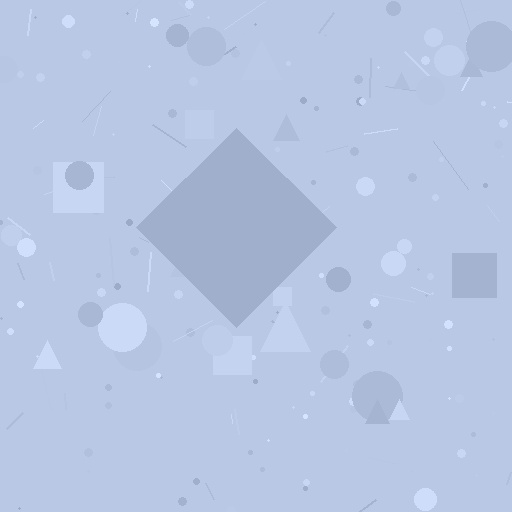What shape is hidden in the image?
A diamond is hidden in the image.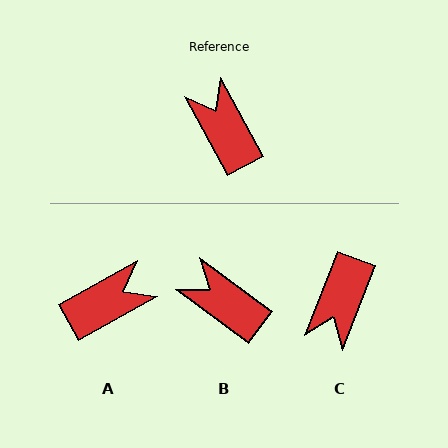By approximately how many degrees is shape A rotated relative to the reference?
Approximately 90 degrees clockwise.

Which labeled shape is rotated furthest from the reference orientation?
C, about 130 degrees away.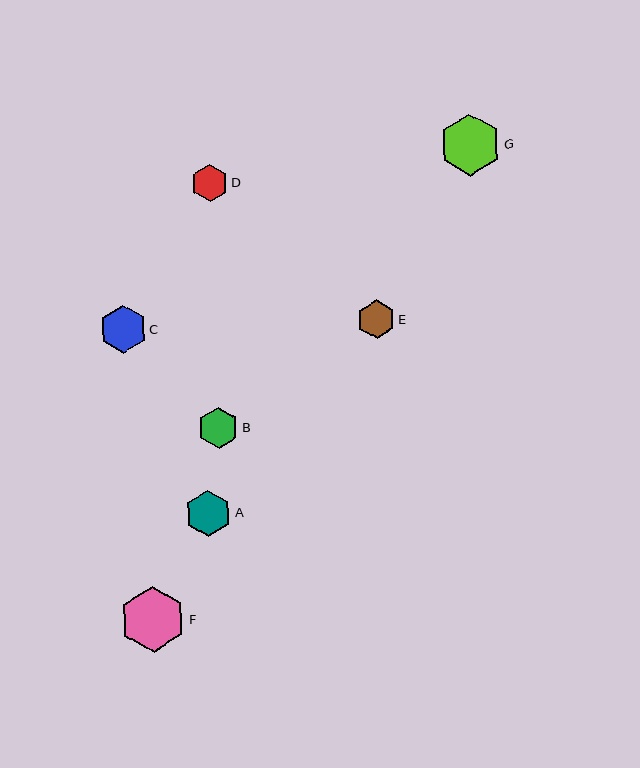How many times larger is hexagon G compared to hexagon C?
Hexagon G is approximately 1.3 times the size of hexagon C.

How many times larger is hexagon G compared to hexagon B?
Hexagon G is approximately 1.5 times the size of hexagon B.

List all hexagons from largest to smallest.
From largest to smallest: F, G, C, A, B, E, D.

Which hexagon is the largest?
Hexagon F is the largest with a size of approximately 65 pixels.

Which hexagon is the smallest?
Hexagon D is the smallest with a size of approximately 37 pixels.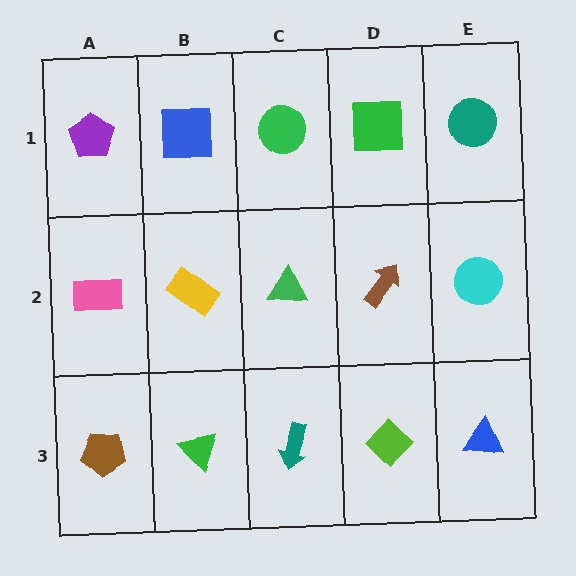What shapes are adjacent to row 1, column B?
A yellow rectangle (row 2, column B), a purple pentagon (row 1, column A), a green circle (row 1, column C).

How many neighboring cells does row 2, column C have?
4.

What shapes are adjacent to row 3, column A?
A pink rectangle (row 2, column A), a green triangle (row 3, column B).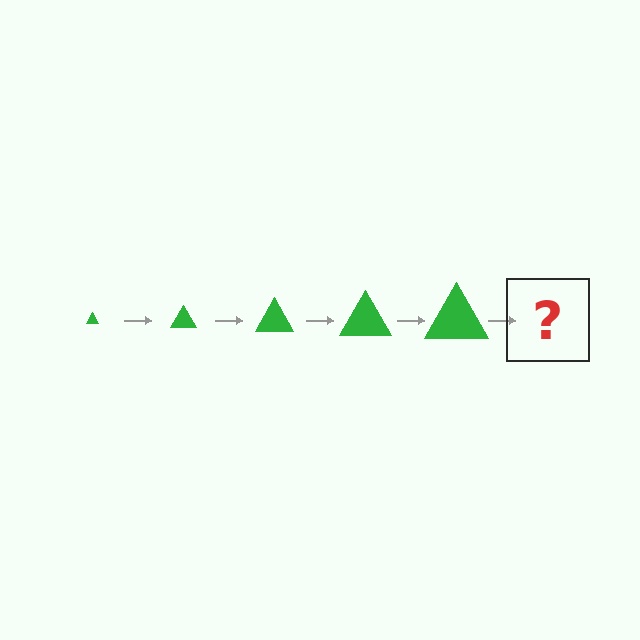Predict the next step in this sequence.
The next step is a green triangle, larger than the previous one.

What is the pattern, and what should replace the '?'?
The pattern is that the triangle gets progressively larger each step. The '?' should be a green triangle, larger than the previous one.